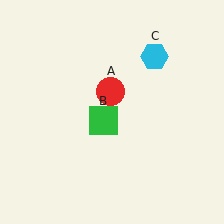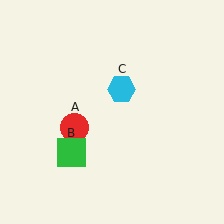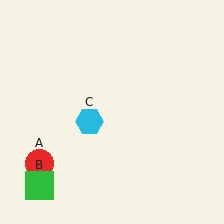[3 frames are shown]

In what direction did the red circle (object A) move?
The red circle (object A) moved down and to the left.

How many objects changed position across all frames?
3 objects changed position: red circle (object A), green square (object B), cyan hexagon (object C).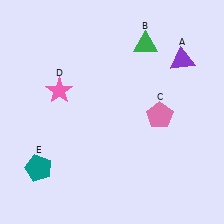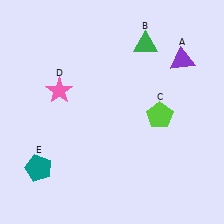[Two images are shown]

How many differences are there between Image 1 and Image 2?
There is 1 difference between the two images.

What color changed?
The pentagon (C) changed from pink in Image 1 to lime in Image 2.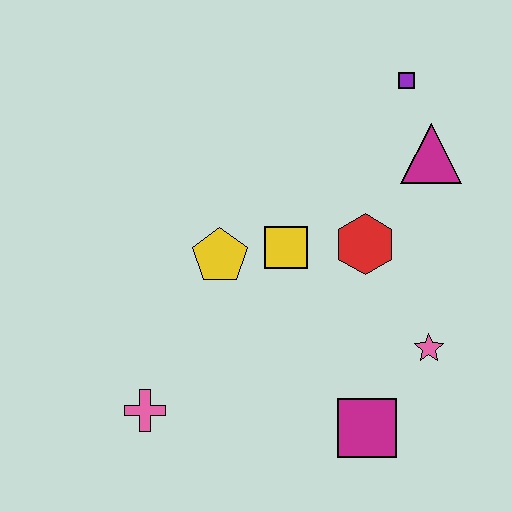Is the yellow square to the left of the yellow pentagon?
No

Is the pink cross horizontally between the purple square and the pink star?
No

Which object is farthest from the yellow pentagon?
The purple square is farthest from the yellow pentagon.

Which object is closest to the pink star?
The magenta square is closest to the pink star.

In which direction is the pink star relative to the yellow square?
The pink star is to the right of the yellow square.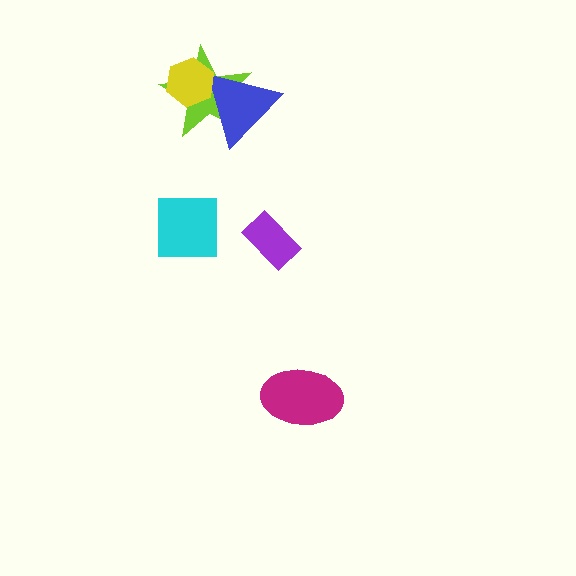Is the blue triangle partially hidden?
Yes, it is partially covered by another shape.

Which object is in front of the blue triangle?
The yellow hexagon is in front of the blue triangle.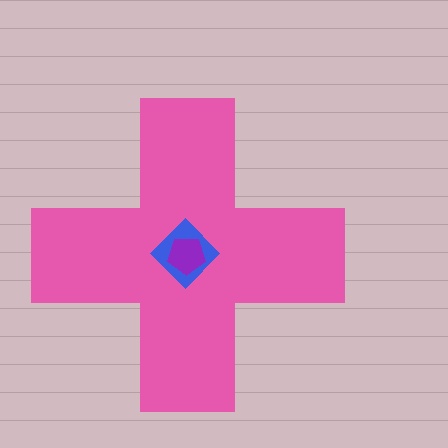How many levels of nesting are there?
3.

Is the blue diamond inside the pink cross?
Yes.